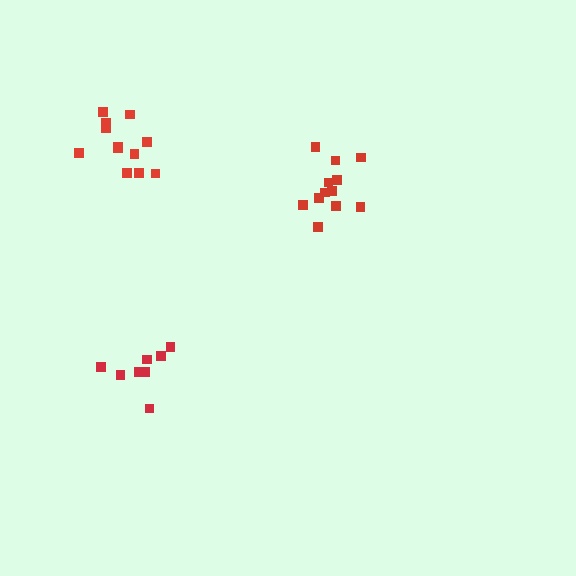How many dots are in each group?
Group 1: 8 dots, Group 2: 12 dots, Group 3: 12 dots (32 total).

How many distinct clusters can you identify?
There are 3 distinct clusters.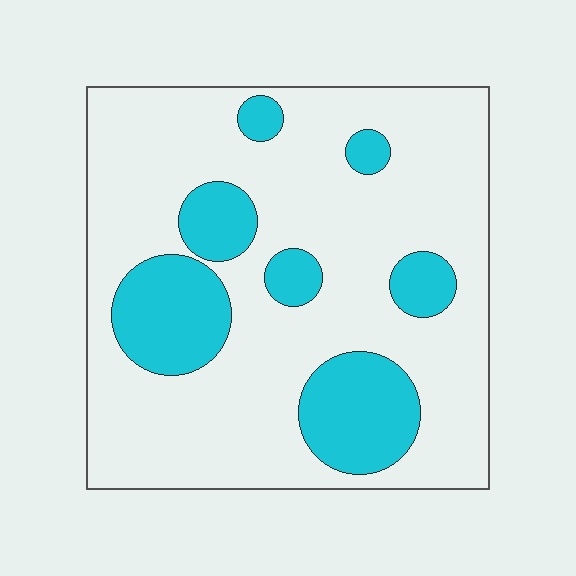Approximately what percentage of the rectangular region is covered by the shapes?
Approximately 25%.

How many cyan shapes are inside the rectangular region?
7.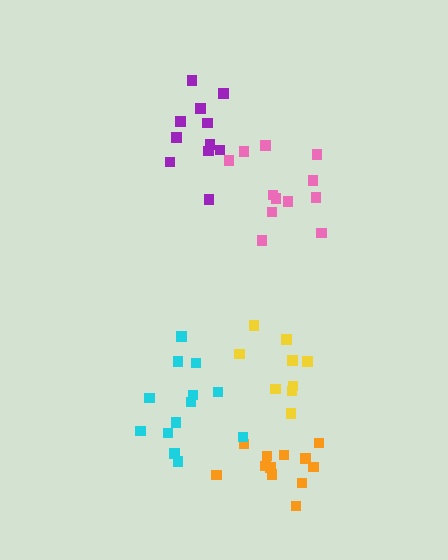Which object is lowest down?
The orange cluster is bottommost.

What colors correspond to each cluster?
The clusters are colored: purple, yellow, orange, pink, cyan.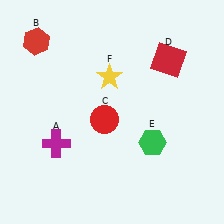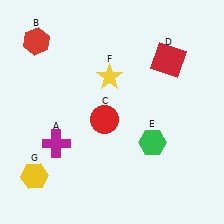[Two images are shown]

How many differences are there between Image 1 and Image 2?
There is 1 difference between the two images.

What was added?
A yellow hexagon (G) was added in Image 2.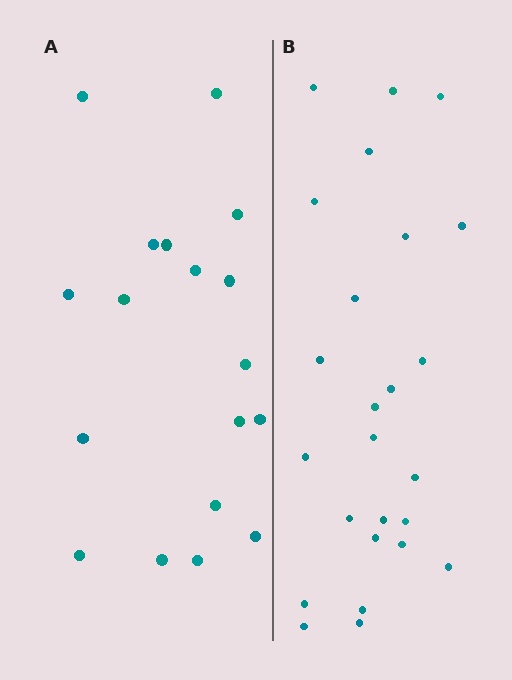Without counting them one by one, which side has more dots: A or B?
Region B (the right region) has more dots.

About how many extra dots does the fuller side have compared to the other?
Region B has roughly 8 or so more dots than region A.